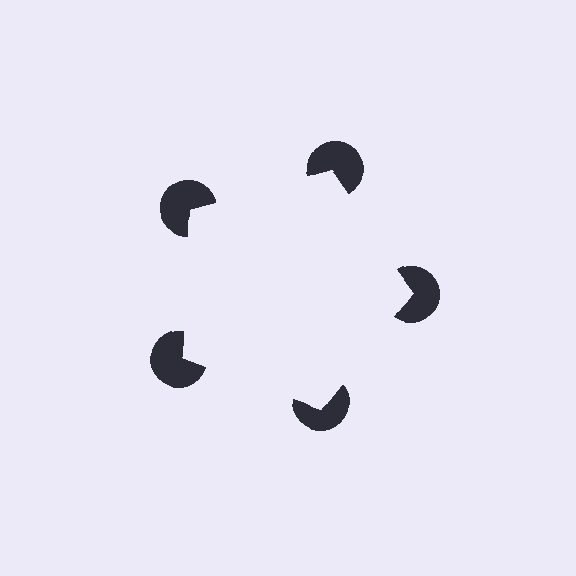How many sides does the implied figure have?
5 sides.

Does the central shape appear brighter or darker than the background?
It typically appears slightly brighter than the background, even though no actual brightness change is drawn.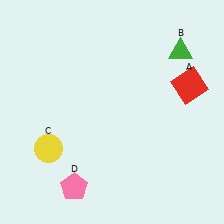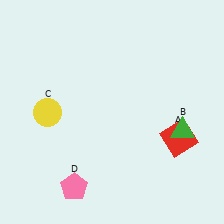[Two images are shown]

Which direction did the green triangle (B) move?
The green triangle (B) moved down.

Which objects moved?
The objects that moved are: the red square (A), the green triangle (B), the yellow circle (C).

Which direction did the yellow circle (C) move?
The yellow circle (C) moved up.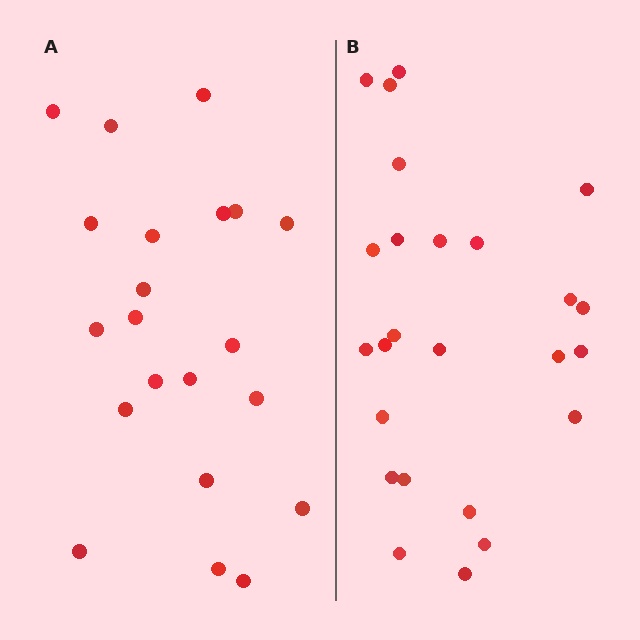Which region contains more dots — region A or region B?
Region B (the right region) has more dots.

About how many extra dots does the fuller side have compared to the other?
Region B has about 4 more dots than region A.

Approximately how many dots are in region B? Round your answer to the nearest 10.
About 20 dots. (The exact count is 25, which rounds to 20.)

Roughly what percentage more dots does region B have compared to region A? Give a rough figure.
About 20% more.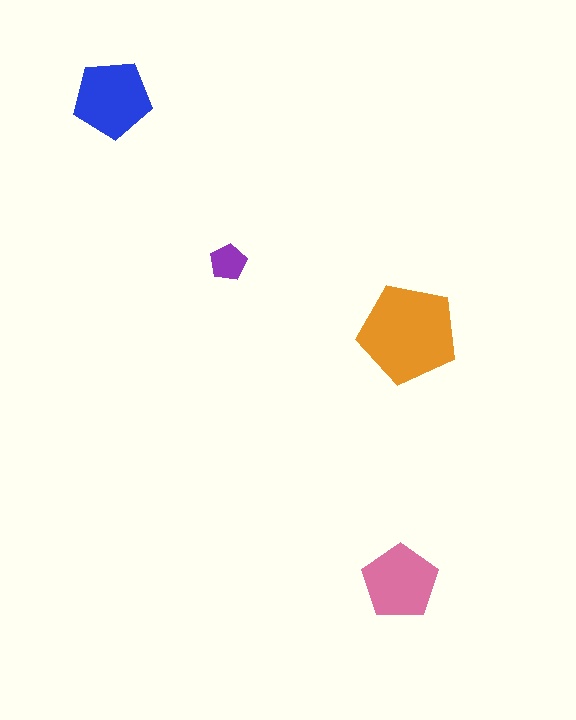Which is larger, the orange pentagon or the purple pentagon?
The orange one.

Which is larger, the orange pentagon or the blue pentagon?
The orange one.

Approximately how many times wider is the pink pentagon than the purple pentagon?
About 2 times wider.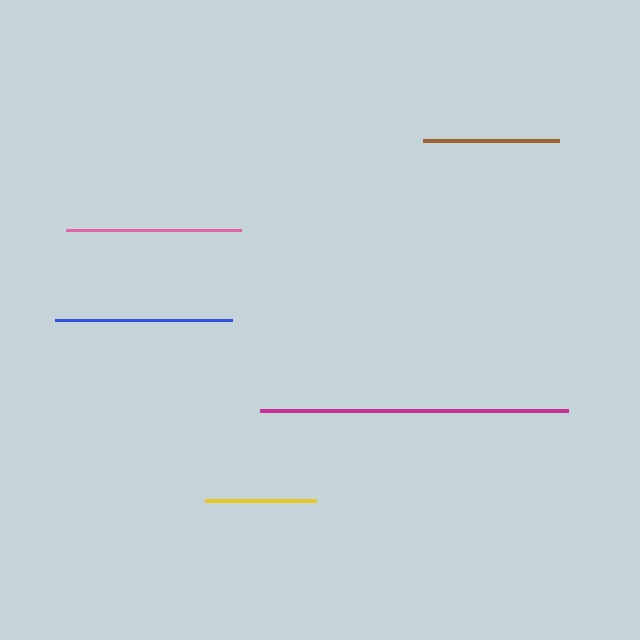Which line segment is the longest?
The magenta line is the longest at approximately 308 pixels.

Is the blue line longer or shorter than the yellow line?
The blue line is longer than the yellow line.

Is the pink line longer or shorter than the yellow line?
The pink line is longer than the yellow line.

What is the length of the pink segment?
The pink segment is approximately 175 pixels long.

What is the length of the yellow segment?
The yellow segment is approximately 111 pixels long.